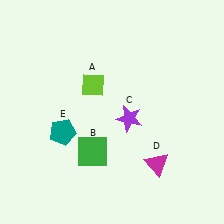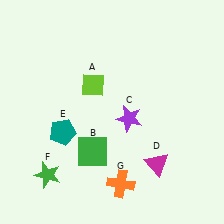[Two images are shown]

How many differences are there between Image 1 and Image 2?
There are 2 differences between the two images.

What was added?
A green star (F), an orange cross (G) were added in Image 2.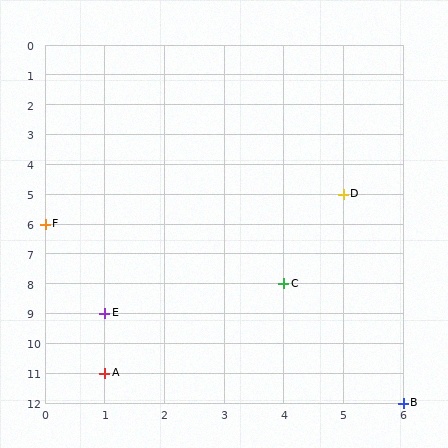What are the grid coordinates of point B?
Point B is at grid coordinates (6, 12).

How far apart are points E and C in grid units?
Points E and C are 3 columns and 1 row apart (about 3.2 grid units diagonally).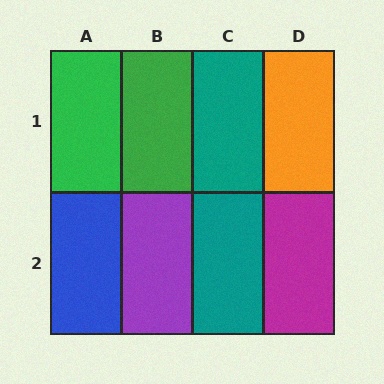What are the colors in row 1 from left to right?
Green, green, teal, orange.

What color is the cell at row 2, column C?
Teal.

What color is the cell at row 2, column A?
Blue.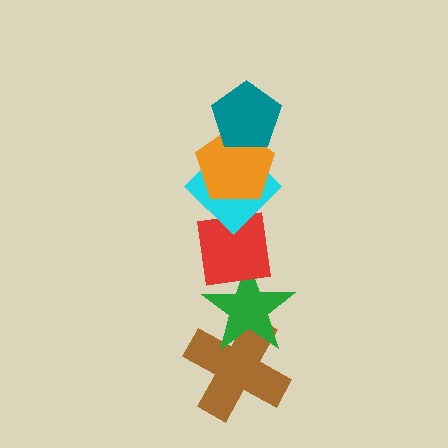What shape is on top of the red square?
The cyan diamond is on top of the red square.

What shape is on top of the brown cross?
The green star is on top of the brown cross.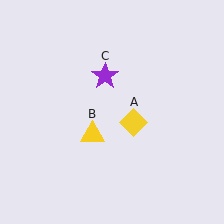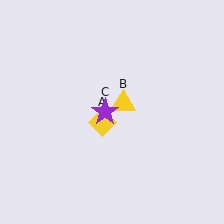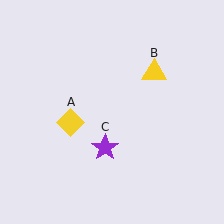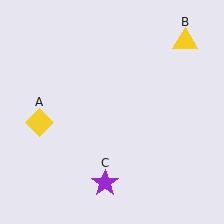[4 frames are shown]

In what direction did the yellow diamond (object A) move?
The yellow diamond (object A) moved left.